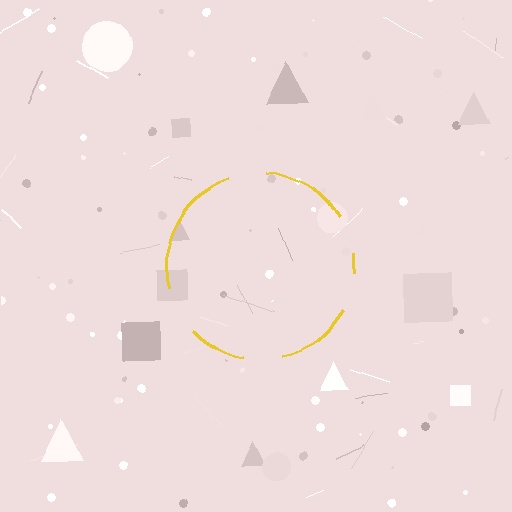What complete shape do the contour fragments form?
The contour fragments form a circle.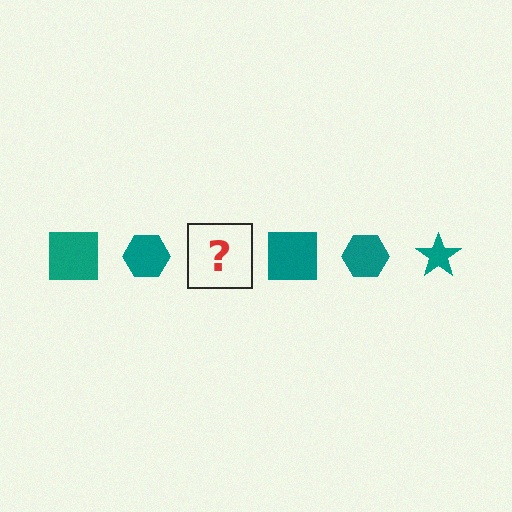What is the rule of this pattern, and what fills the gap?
The rule is that the pattern cycles through square, hexagon, star shapes in teal. The gap should be filled with a teal star.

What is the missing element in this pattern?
The missing element is a teal star.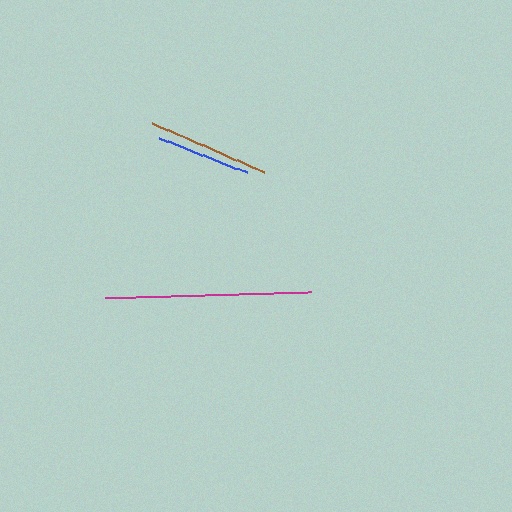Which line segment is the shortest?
The blue line is the shortest at approximately 95 pixels.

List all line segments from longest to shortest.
From longest to shortest: magenta, brown, blue.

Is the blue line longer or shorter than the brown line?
The brown line is longer than the blue line.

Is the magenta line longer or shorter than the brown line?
The magenta line is longer than the brown line.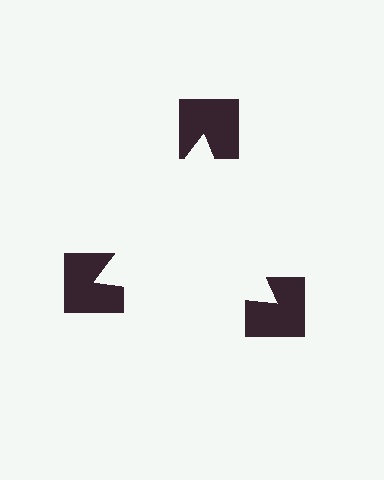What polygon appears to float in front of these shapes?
An illusory triangle — its edges are inferred from the aligned wedge cuts in the notched squares, not physically drawn.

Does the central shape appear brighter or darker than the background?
It typically appears slightly brighter than the background, even though no actual brightness change is drawn.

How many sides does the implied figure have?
3 sides.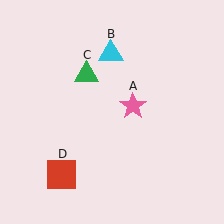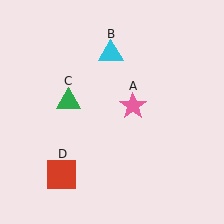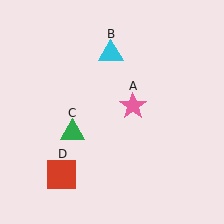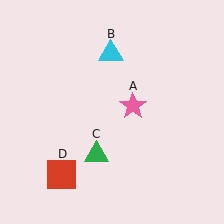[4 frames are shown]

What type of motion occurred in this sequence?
The green triangle (object C) rotated counterclockwise around the center of the scene.